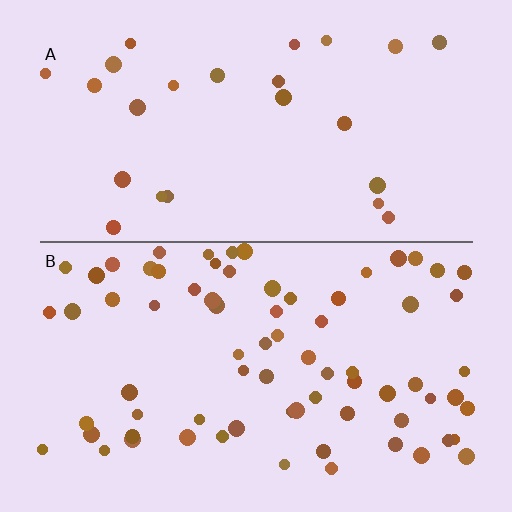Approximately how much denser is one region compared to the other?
Approximately 3.0× — region B over region A.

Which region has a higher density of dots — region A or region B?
B (the bottom).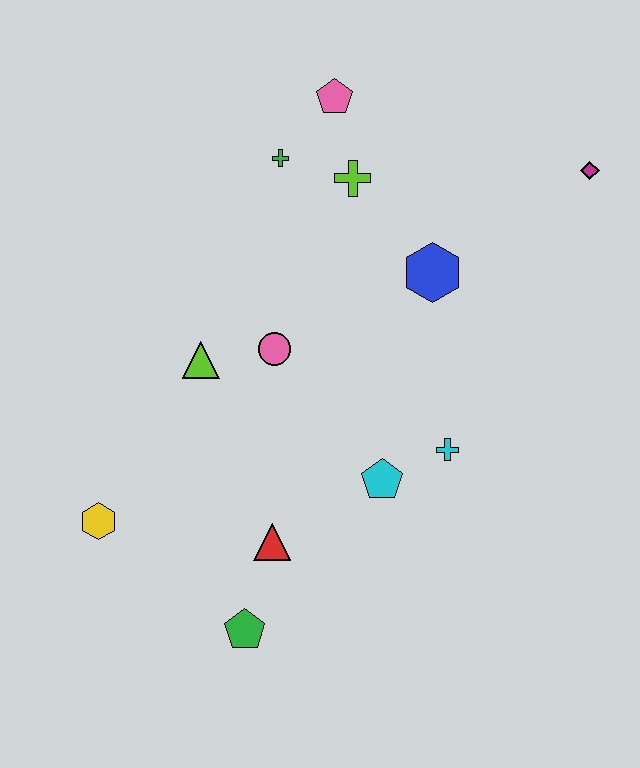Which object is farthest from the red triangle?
The magenta diamond is farthest from the red triangle.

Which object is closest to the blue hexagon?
The lime cross is closest to the blue hexagon.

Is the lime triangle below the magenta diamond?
Yes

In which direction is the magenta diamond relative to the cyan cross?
The magenta diamond is above the cyan cross.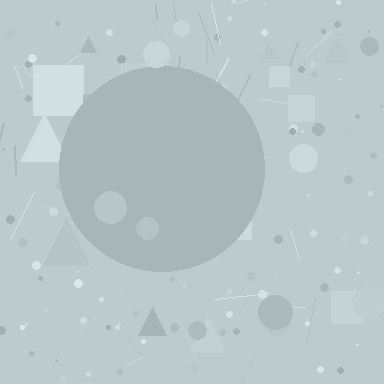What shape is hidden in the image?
A circle is hidden in the image.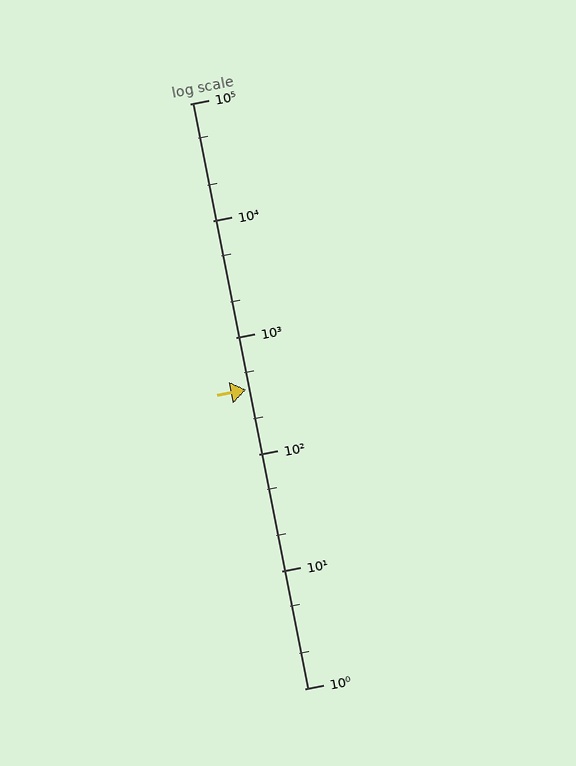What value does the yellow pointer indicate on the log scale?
The pointer indicates approximately 360.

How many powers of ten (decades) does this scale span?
The scale spans 5 decades, from 1 to 100000.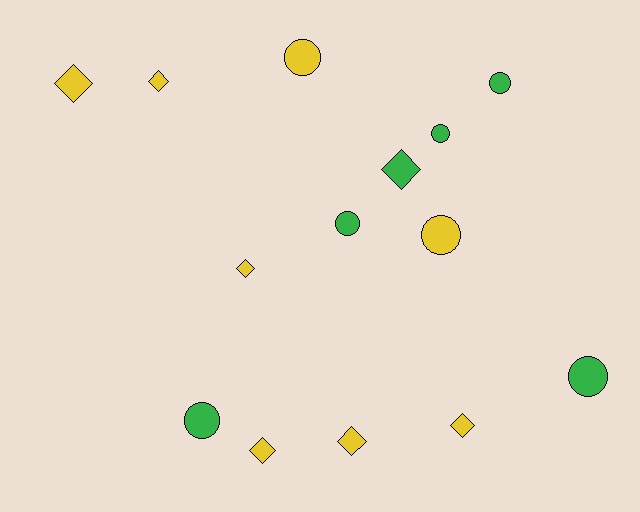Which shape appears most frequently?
Diamond, with 7 objects.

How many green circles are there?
There are 5 green circles.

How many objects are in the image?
There are 14 objects.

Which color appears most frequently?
Yellow, with 8 objects.